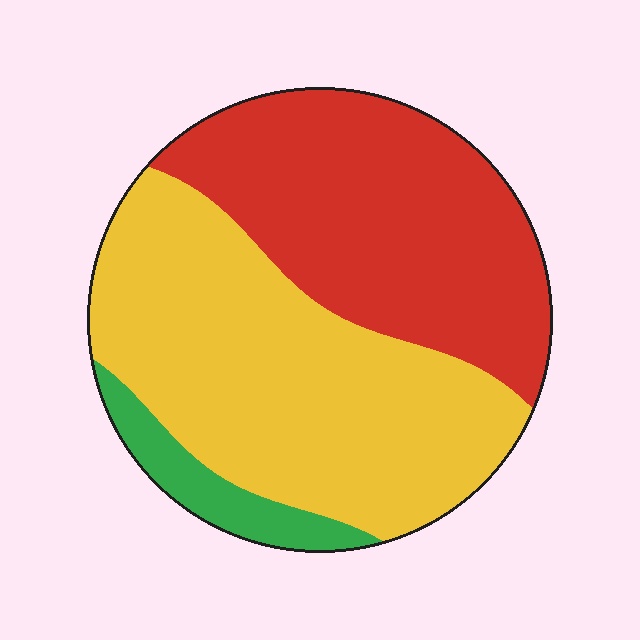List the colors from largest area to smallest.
From largest to smallest: yellow, red, green.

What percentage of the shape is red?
Red takes up about two fifths (2/5) of the shape.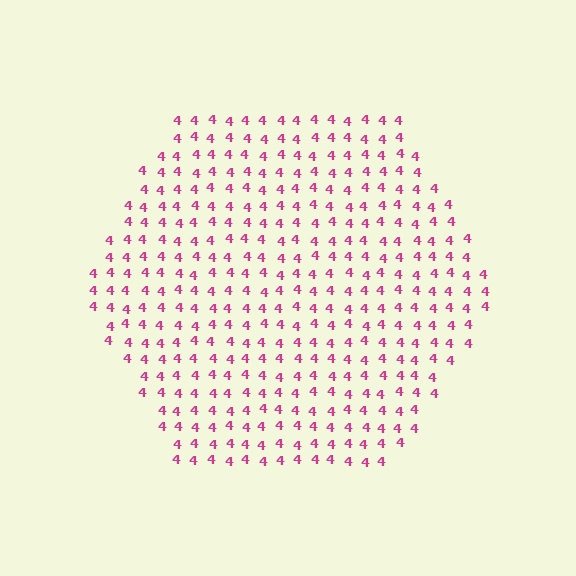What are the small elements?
The small elements are digit 4's.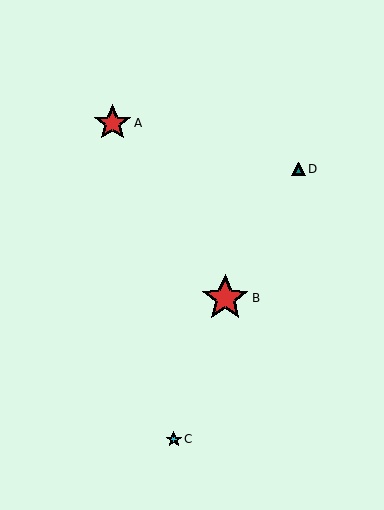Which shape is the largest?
The red star (labeled B) is the largest.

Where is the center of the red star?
The center of the red star is at (112, 123).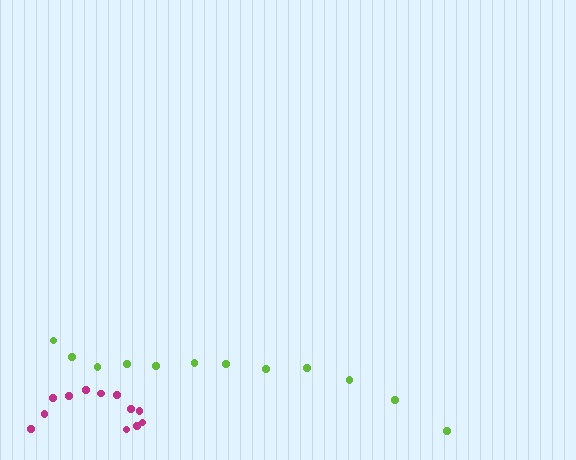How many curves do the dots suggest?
There are 2 distinct paths.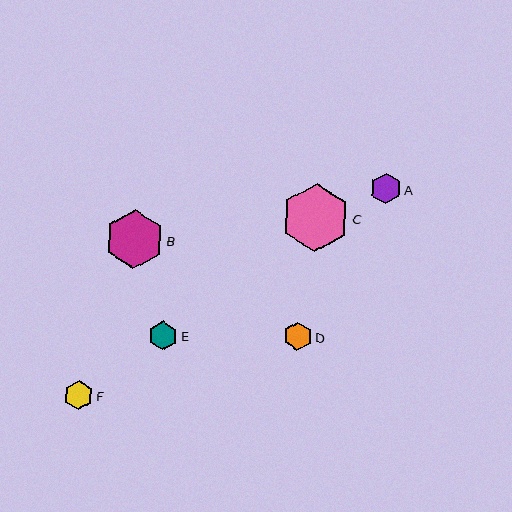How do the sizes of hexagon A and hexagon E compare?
Hexagon A and hexagon E are approximately the same size.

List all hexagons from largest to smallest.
From largest to smallest: C, B, A, F, E, D.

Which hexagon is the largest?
Hexagon C is the largest with a size of approximately 68 pixels.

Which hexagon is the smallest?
Hexagon D is the smallest with a size of approximately 29 pixels.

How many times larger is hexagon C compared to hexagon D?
Hexagon C is approximately 2.4 times the size of hexagon D.